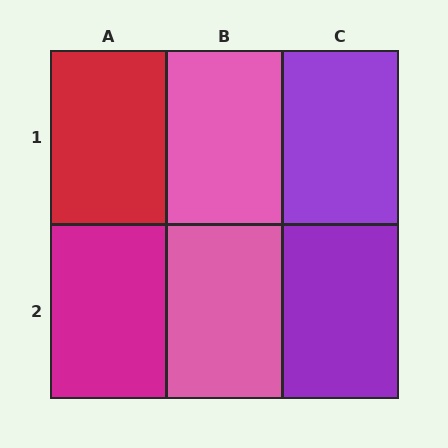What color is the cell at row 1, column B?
Pink.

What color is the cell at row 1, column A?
Red.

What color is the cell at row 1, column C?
Purple.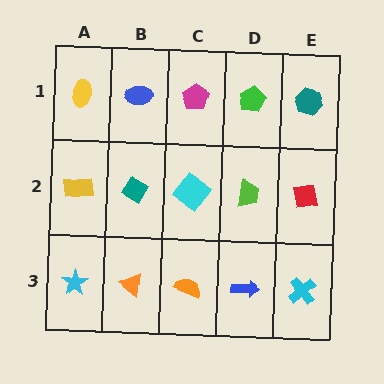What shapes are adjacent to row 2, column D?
A green pentagon (row 1, column D), a blue arrow (row 3, column D), a cyan diamond (row 2, column C), a red square (row 2, column E).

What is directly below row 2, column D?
A blue arrow.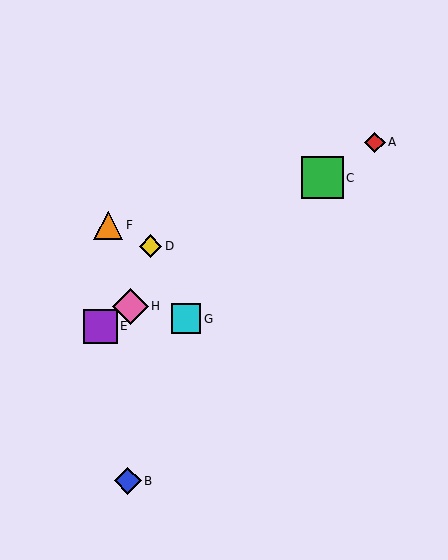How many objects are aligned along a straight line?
4 objects (A, C, E, H) are aligned along a straight line.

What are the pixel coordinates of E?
Object E is at (100, 326).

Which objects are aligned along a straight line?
Objects A, C, E, H are aligned along a straight line.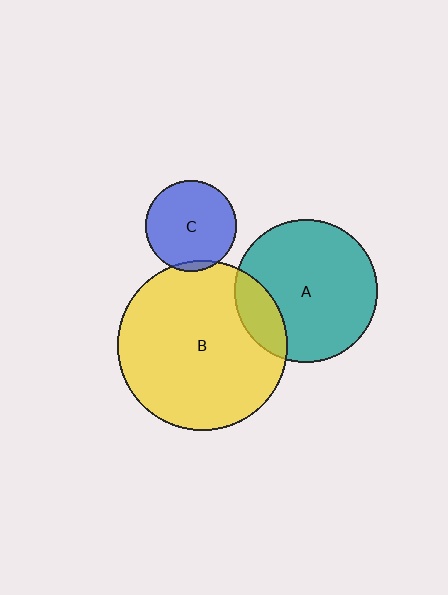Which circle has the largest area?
Circle B (yellow).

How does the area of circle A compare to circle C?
Approximately 2.5 times.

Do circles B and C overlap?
Yes.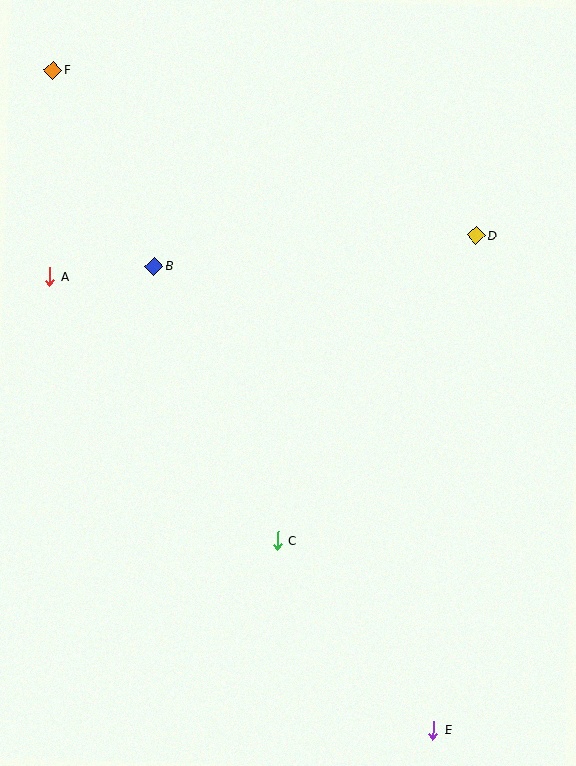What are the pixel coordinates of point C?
Point C is at (278, 540).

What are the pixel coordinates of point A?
Point A is at (50, 277).